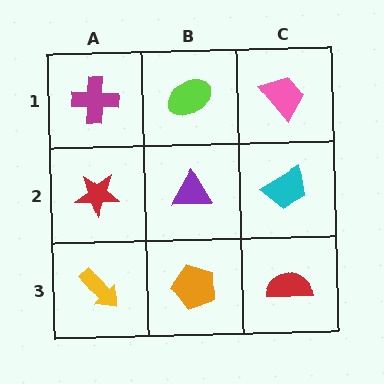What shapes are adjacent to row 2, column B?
A lime ellipse (row 1, column B), an orange pentagon (row 3, column B), a red star (row 2, column A), a cyan trapezoid (row 2, column C).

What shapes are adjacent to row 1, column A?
A red star (row 2, column A), a lime ellipse (row 1, column B).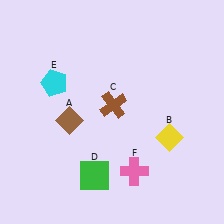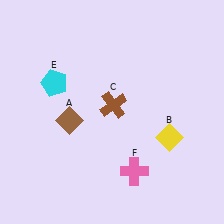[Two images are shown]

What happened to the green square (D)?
The green square (D) was removed in Image 2. It was in the bottom-left area of Image 1.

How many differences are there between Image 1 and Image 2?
There is 1 difference between the two images.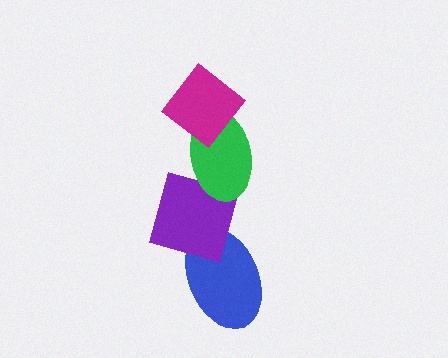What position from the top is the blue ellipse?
The blue ellipse is 4th from the top.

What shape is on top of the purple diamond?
The green ellipse is on top of the purple diamond.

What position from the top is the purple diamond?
The purple diamond is 3rd from the top.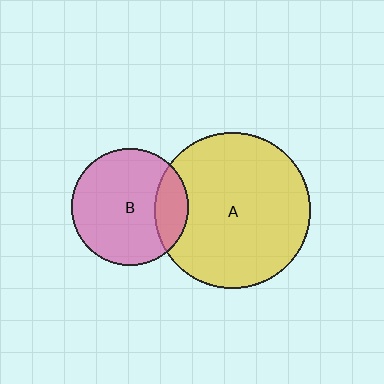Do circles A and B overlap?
Yes.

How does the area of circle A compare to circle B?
Approximately 1.8 times.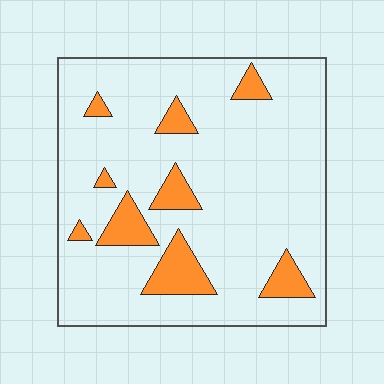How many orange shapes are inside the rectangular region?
9.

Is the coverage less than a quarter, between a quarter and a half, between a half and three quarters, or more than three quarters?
Less than a quarter.